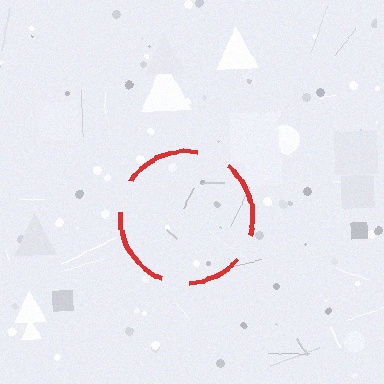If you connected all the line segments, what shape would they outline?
They would outline a circle.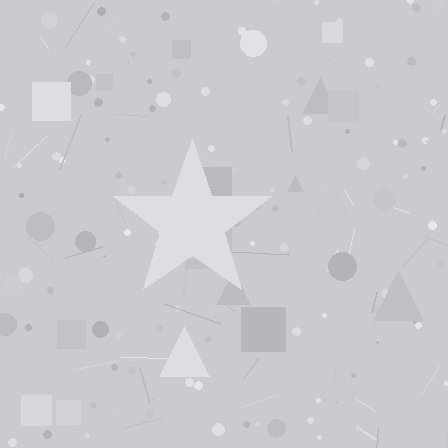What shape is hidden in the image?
A star is hidden in the image.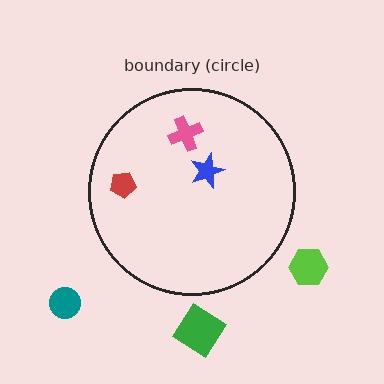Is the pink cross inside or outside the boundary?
Inside.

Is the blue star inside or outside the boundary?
Inside.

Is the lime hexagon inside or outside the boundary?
Outside.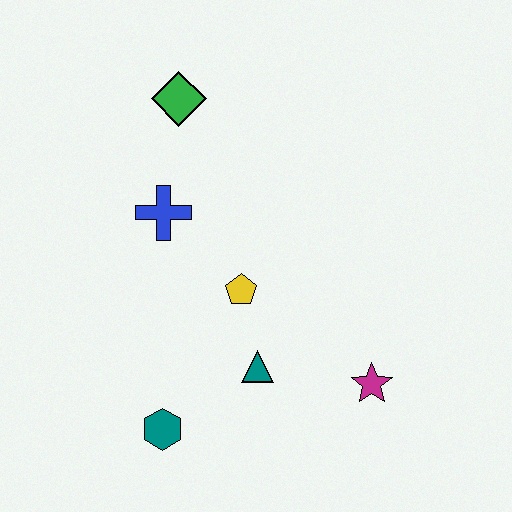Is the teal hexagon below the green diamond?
Yes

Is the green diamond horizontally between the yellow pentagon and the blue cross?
Yes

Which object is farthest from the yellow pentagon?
The green diamond is farthest from the yellow pentagon.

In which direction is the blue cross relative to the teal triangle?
The blue cross is above the teal triangle.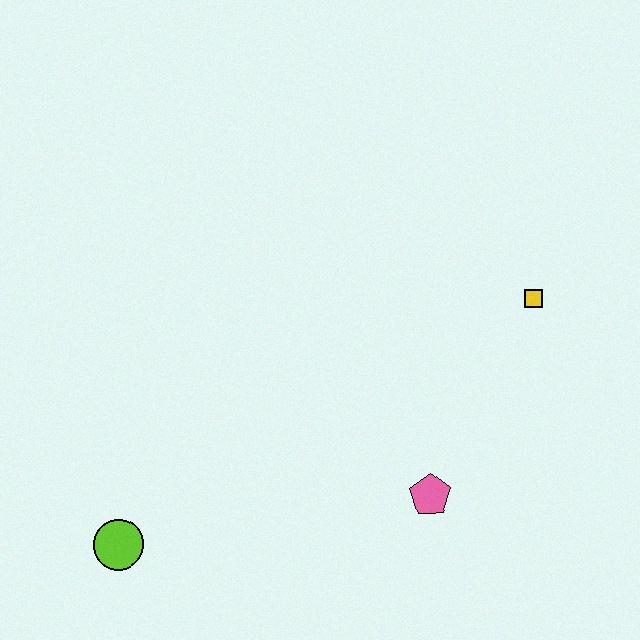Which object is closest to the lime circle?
The pink pentagon is closest to the lime circle.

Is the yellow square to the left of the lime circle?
No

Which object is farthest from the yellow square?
The lime circle is farthest from the yellow square.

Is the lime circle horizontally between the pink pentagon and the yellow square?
No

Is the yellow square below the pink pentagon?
No